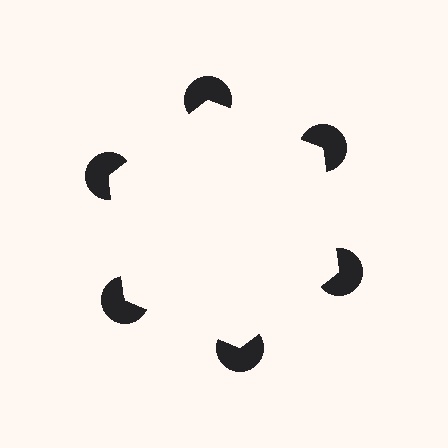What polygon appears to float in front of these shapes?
An illusory hexagon — its edges are inferred from the aligned wedge cuts in the pac-man discs, not physically drawn.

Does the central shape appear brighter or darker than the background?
It typically appears slightly brighter than the background, even though no actual brightness change is drawn.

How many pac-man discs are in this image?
There are 6 — one at each vertex of the illusory hexagon.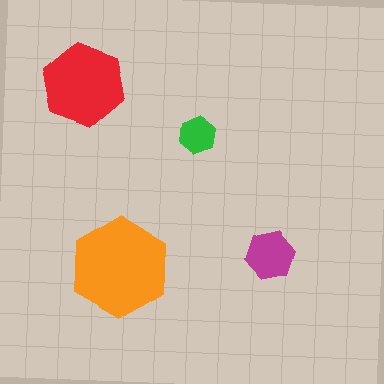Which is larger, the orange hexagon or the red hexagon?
The orange one.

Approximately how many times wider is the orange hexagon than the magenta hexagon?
About 2 times wider.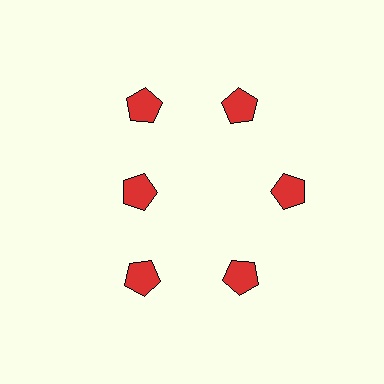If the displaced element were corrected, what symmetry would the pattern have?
It would have 6-fold rotational symmetry — the pattern would map onto itself every 60 degrees.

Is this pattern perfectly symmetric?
No. The 6 red pentagons are arranged in a ring, but one element near the 9 o'clock position is pulled inward toward the center, breaking the 6-fold rotational symmetry.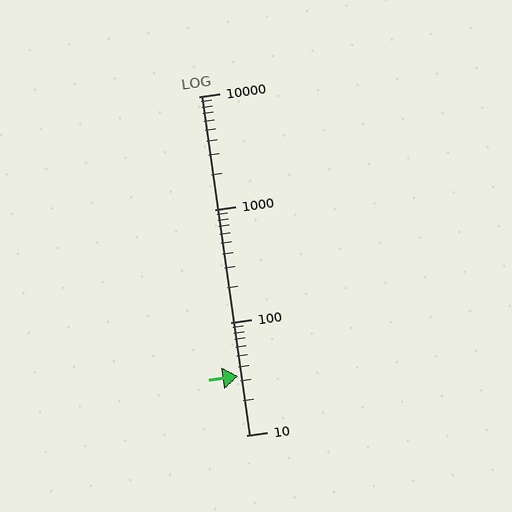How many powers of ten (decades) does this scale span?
The scale spans 3 decades, from 10 to 10000.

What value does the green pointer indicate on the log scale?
The pointer indicates approximately 33.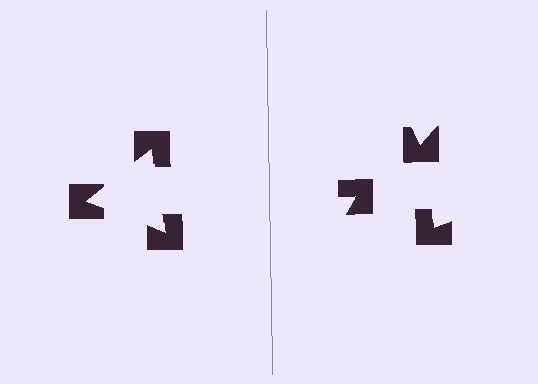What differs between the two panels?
The notched squares are positioned identically on both sides; only the wedge orientations differ. On the left they align to a triangle; on the right they are misaligned.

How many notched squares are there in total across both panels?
6 — 3 on each side.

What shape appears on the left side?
An illusory triangle.